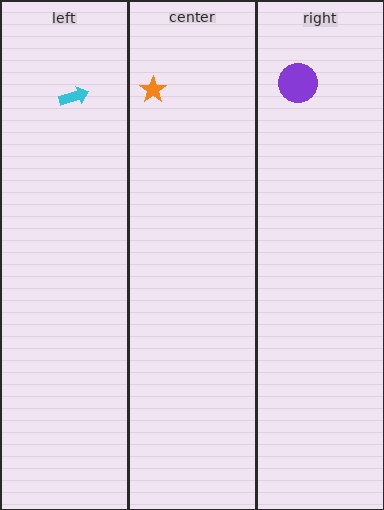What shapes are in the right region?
The purple circle.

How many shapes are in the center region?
1.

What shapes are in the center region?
The orange star.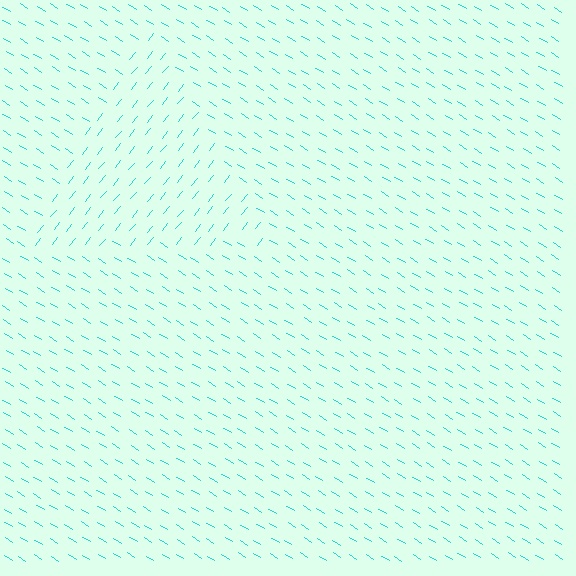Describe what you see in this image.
The image is filled with small cyan line segments. A triangle region in the image has lines oriented differently from the surrounding lines, creating a visible texture boundary.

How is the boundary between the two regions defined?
The boundary is defined purely by a change in line orientation (approximately 83 degrees difference). All lines are the same color and thickness.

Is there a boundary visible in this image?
Yes, there is a texture boundary formed by a change in line orientation.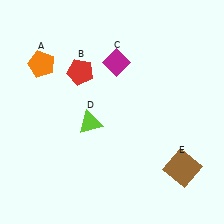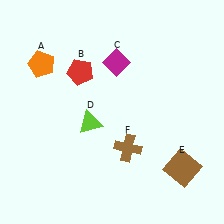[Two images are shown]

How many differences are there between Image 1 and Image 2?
There is 1 difference between the two images.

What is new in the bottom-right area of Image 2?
A brown cross (F) was added in the bottom-right area of Image 2.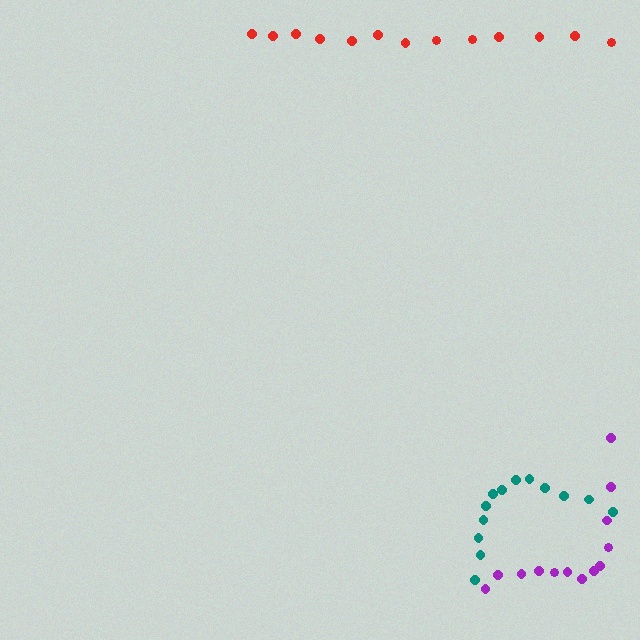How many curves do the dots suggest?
There are 3 distinct paths.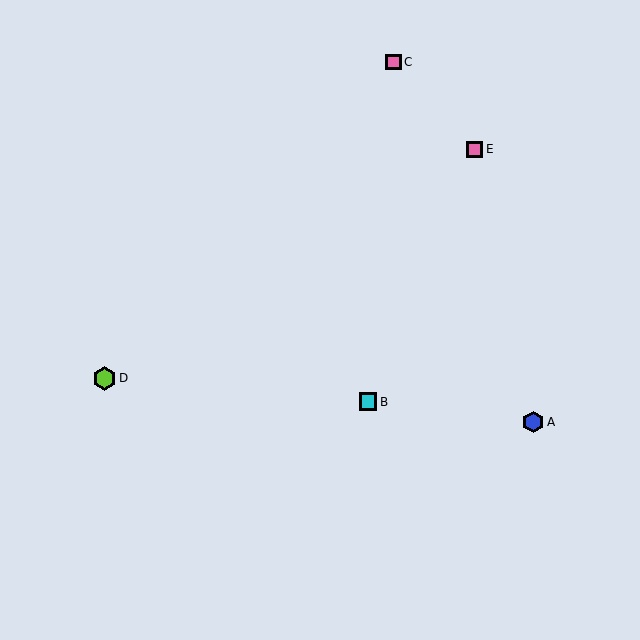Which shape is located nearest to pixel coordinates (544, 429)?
The blue hexagon (labeled A) at (533, 422) is nearest to that location.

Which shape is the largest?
The lime hexagon (labeled D) is the largest.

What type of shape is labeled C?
Shape C is a pink square.